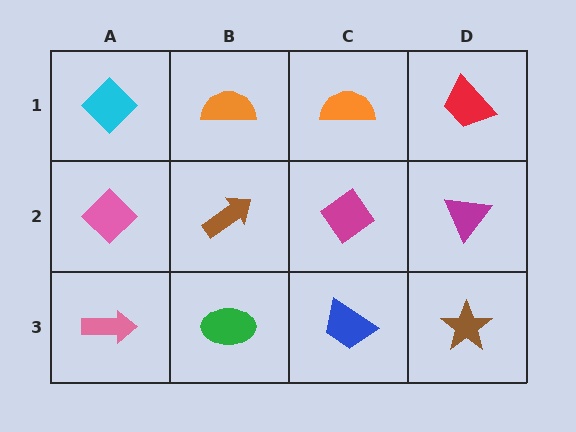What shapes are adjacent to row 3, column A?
A pink diamond (row 2, column A), a green ellipse (row 3, column B).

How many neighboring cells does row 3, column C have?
3.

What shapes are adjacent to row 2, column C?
An orange semicircle (row 1, column C), a blue trapezoid (row 3, column C), a brown arrow (row 2, column B), a magenta triangle (row 2, column D).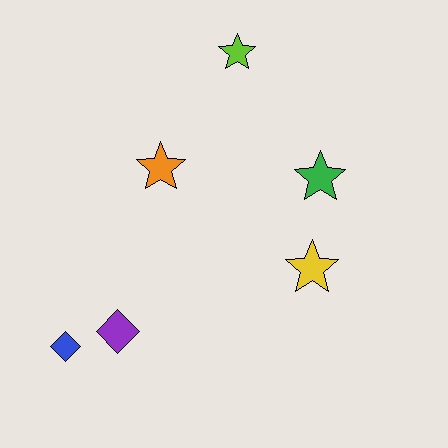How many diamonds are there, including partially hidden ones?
There are 2 diamonds.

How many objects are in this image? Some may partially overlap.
There are 6 objects.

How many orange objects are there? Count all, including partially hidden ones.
There is 1 orange object.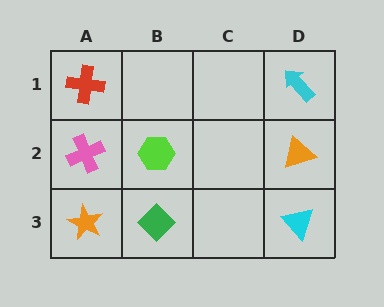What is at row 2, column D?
An orange triangle.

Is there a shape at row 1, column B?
No, that cell is empty.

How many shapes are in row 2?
3 shapes.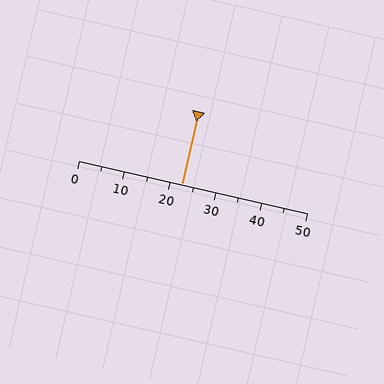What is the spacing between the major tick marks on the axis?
The major ticks are spaced 10 apart.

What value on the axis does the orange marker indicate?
The marker indicates approximately 22.5.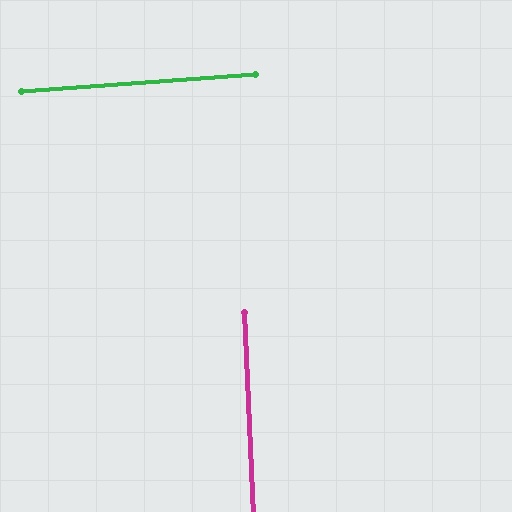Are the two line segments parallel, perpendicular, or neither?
Perpendicular — they meet at approximately 88°.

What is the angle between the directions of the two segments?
Approximately 88 degrees.